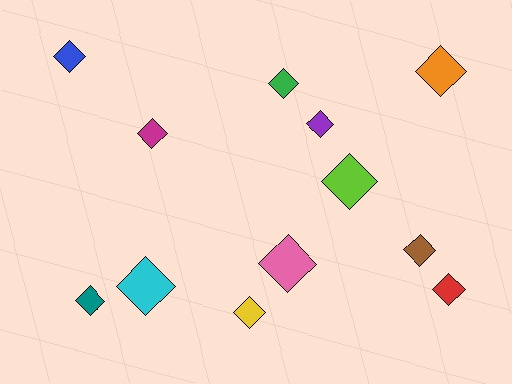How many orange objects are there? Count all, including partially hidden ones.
There is 1 orange object.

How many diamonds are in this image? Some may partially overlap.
There are 12 diamonds.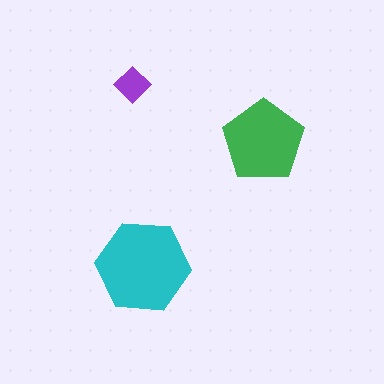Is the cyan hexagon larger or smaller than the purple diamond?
Larger.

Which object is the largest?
The cyan hexagon.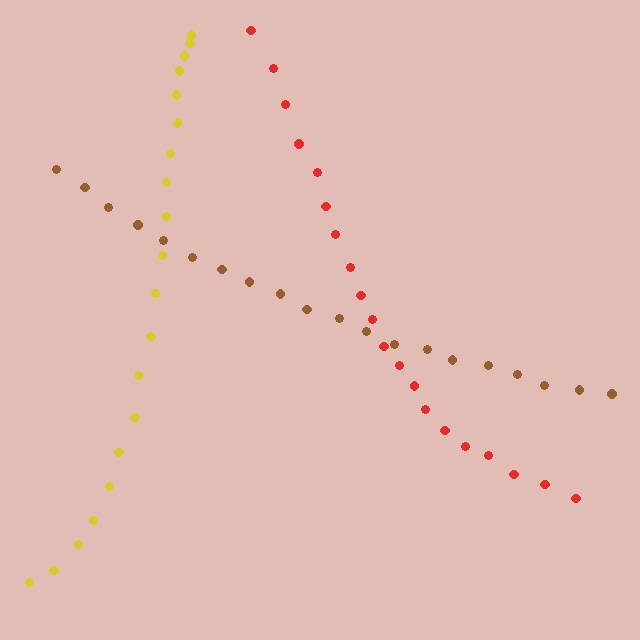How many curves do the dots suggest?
There are 3 distinct paths.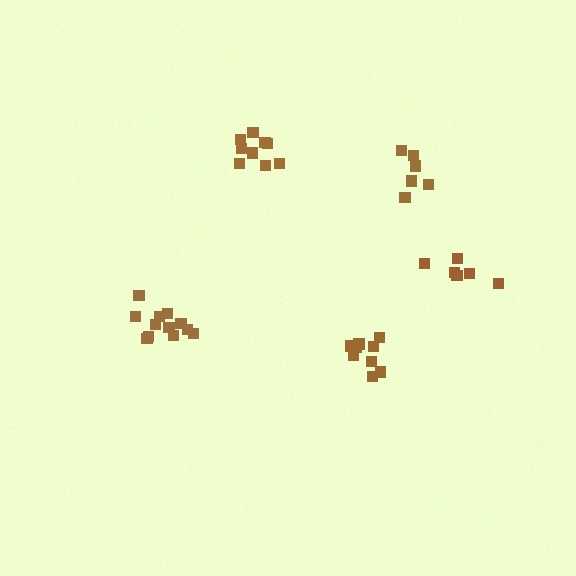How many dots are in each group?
Group 1: 9 dots, Group 2: 6 dots, Group 3: 12 dots, Group 4: 6 dots, Group 5: 9 dots (42 total).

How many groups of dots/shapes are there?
There are 5 groups.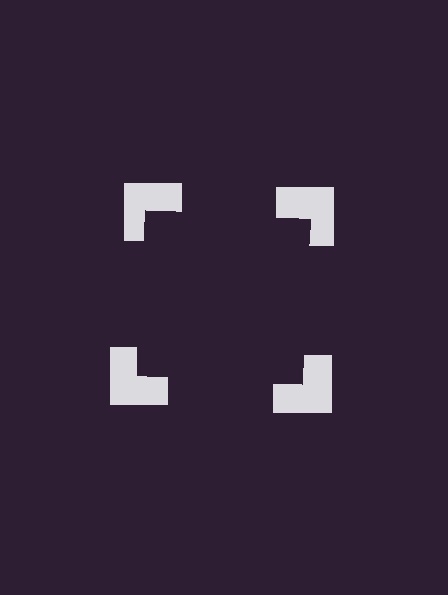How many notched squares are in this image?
There are 4 — one at each vertex of the illusory square.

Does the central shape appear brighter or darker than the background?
It typically appears slightly darker than the background, even though no actual brightness change is drawn.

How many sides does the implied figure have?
4 sides.